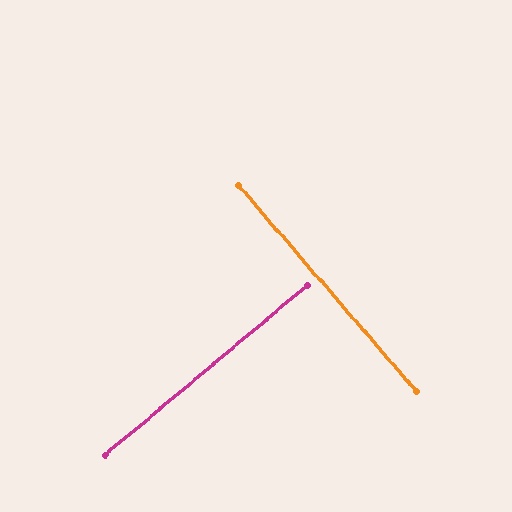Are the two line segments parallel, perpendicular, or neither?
Perpendicular — they meet at approximately 89°.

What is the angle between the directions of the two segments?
Approximately 89 degrees.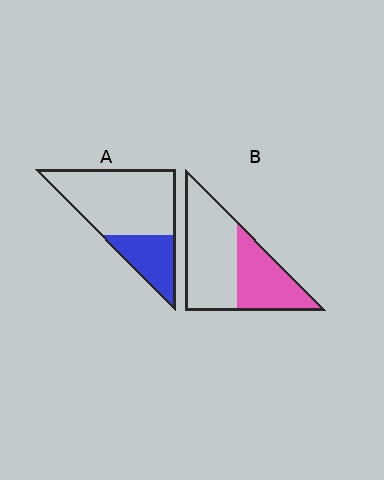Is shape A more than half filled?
No.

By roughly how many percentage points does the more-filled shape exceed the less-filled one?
By roughly 10 percentage points (B over A).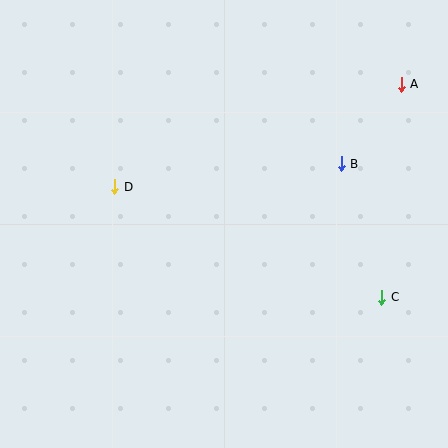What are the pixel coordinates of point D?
Point D is at (115, 187).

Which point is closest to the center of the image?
Point D at (115, 187) is closest to the center.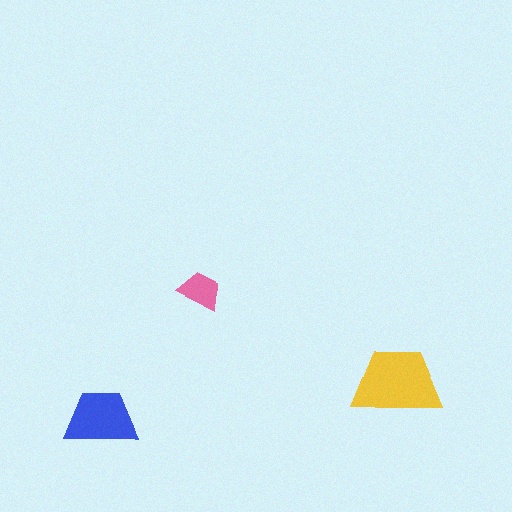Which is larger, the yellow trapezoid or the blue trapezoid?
The yellow one.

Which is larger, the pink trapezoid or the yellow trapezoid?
The yellow one.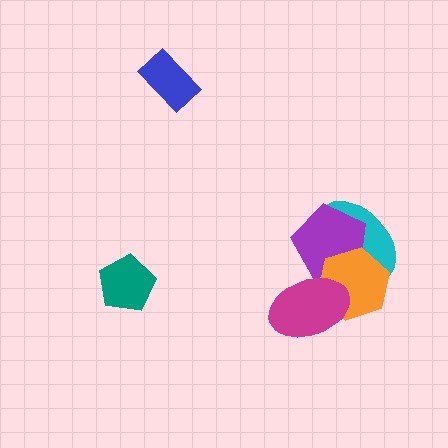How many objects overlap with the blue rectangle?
0 objects overlap with the blue rectangle.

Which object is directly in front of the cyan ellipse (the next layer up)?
The purple pentagon is directly in front of the cyan ellipse.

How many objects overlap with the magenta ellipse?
2 objects overlap with the magenta ellipse.